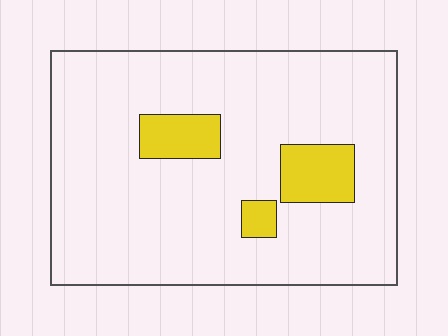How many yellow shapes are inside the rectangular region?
3.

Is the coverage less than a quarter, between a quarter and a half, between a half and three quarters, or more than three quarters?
Less than a quarter.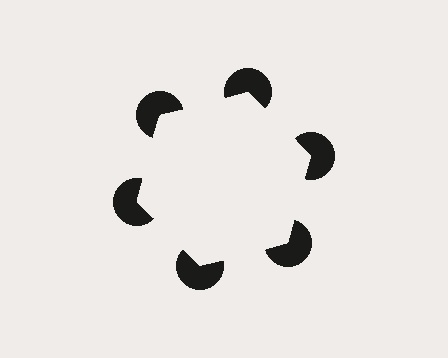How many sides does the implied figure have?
6 sides.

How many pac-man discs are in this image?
There are 6 — one at each vertex of the illusory hexagon.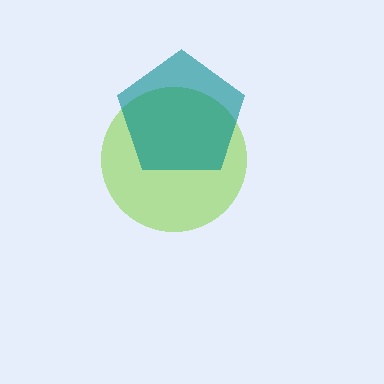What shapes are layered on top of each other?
The layered shapes are: a lime circle, a teal pentagon.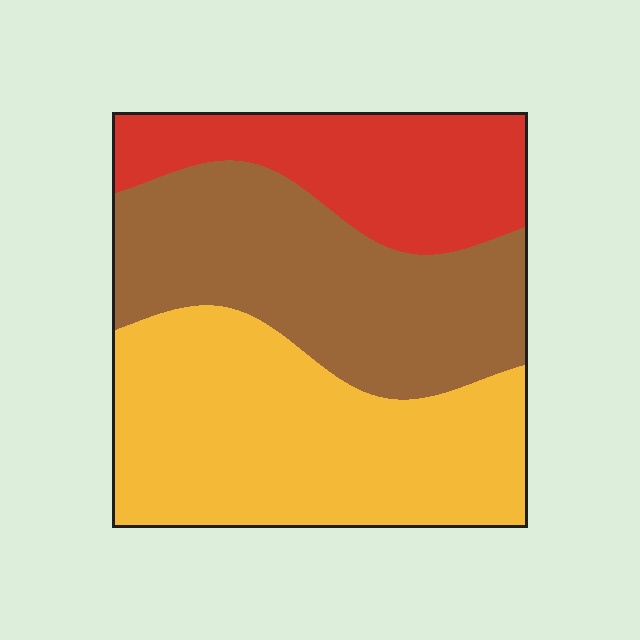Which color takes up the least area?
Red, at roughly 25%.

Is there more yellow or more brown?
Yellow.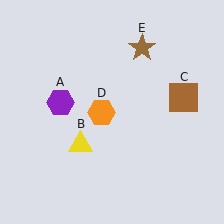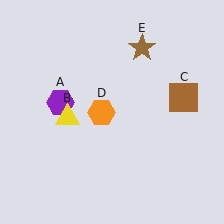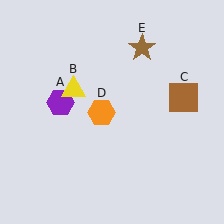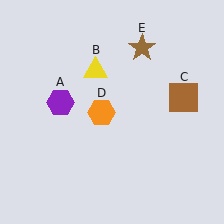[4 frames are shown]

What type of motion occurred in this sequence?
The yellow triangle (object B) rotated clockwise around the center of the scene.